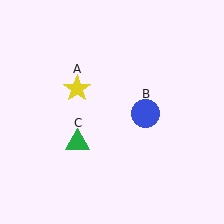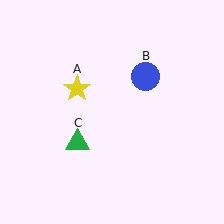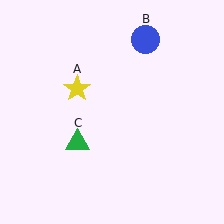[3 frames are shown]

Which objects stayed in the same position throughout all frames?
Yellow star (object A) and green triangle (object C) remained stationary.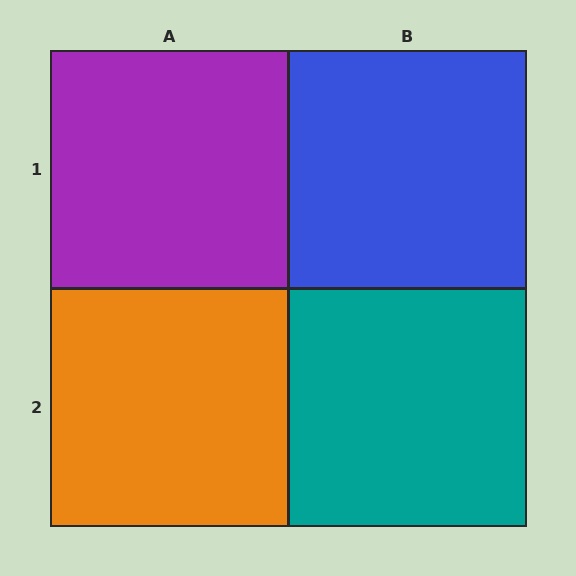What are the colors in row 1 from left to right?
Purple, blue.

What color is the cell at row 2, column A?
Orange.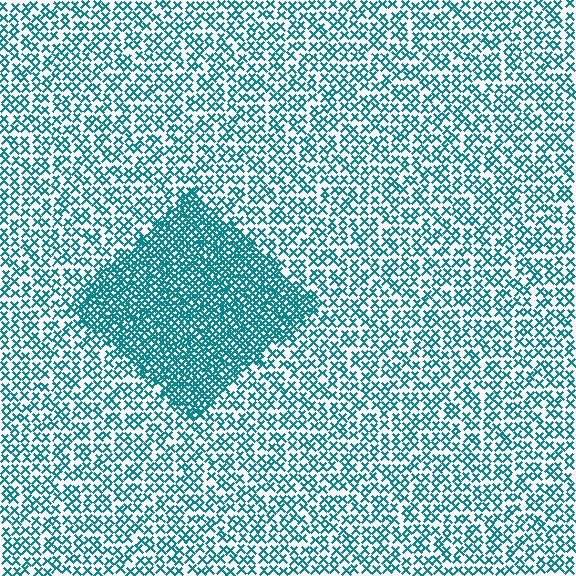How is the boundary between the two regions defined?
The boundary is defined by a change in element density (approximately 2.3x ratio). All elements are the same color, size, and shape.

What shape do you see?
I see a diamond.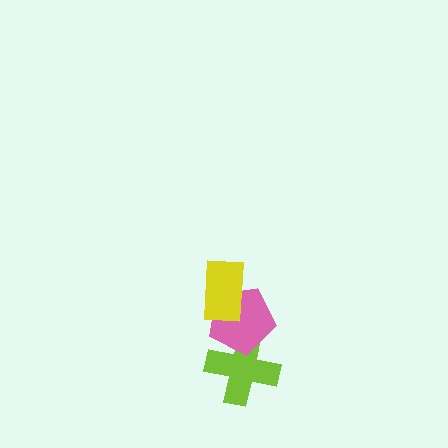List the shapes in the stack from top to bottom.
From top to bottom: the yellow rectangle, the pink pentagon, the lime cross.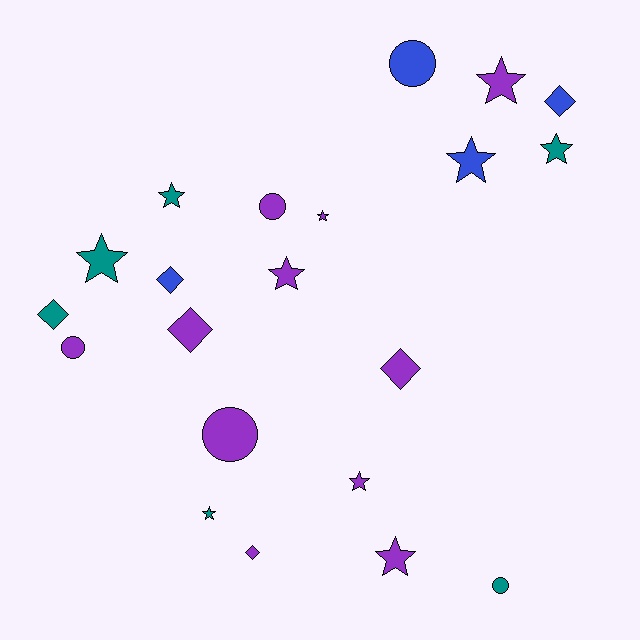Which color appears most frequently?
Purple, with 11 objects.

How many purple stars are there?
There are 5 purple stars.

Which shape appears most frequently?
Star, with 10 objects.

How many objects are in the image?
There are 21 objects.